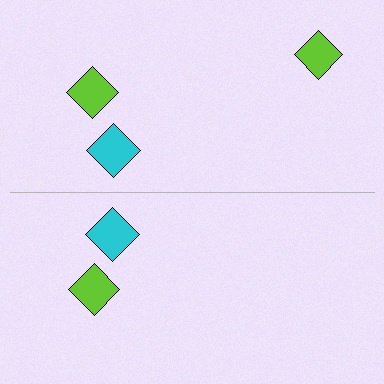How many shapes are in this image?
There are 5 shapes in this image.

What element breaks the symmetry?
A lime diamond is missing from the bottom side.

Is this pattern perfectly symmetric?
No, the pattern is not perfectly symmetric. A lime diamond is missing from the bottom side.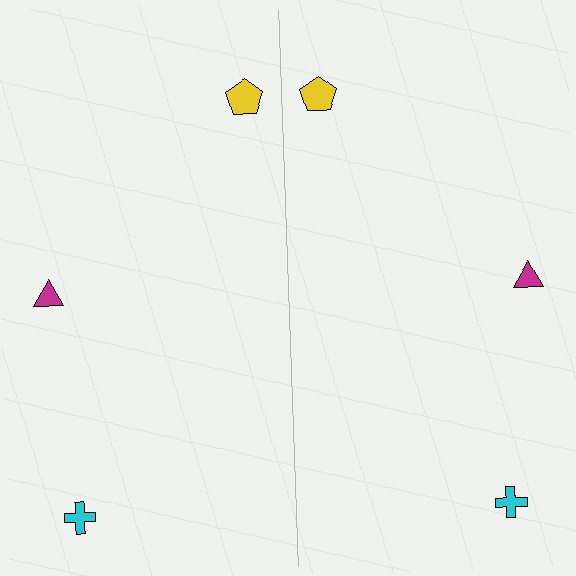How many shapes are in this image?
There are 6 shapes in this image.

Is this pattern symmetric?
Yes, this pattern has bilateral (reflection) symmetry.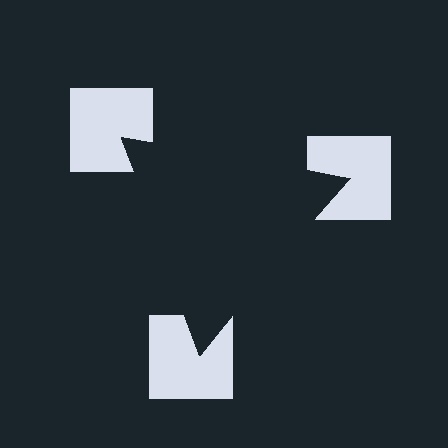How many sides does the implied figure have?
3 sides.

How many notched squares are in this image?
There are 3 — one at each vertex of the illusory triangle.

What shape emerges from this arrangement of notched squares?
An illusory triangle — its edges are inferred from the aligned wedge cuts in the notched squares, not physically drawn.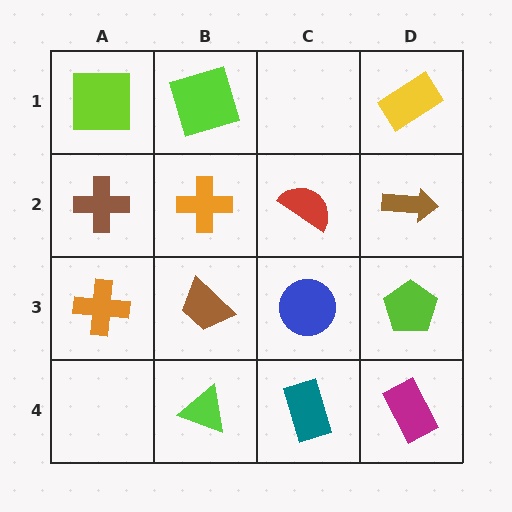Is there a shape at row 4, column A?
No, that cell is empty.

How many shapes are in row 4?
3 shapes.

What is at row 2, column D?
A brown arrow.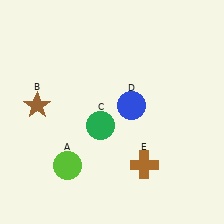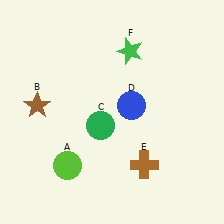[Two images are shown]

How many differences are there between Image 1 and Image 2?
There is 1 difference between the two images.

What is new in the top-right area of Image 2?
A green star (F) was added in the top-right area of Image 2.